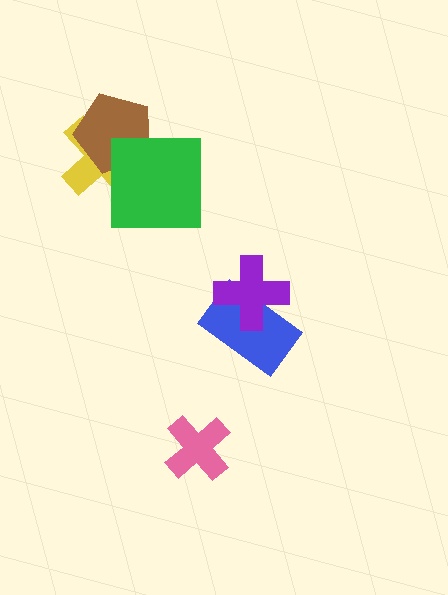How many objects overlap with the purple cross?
1 object overlaps with the purple cross.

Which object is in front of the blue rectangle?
The purple cross is in front of the blue rectangle.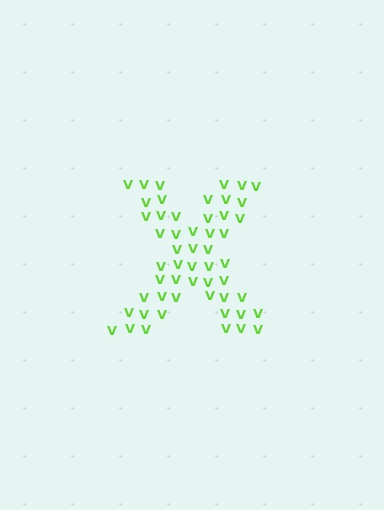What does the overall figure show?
The overall figure shows the letter X.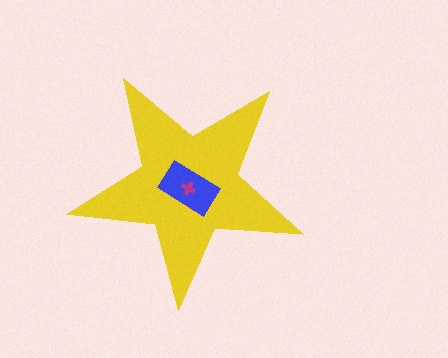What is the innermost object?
The magenta cross.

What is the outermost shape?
The yellow star.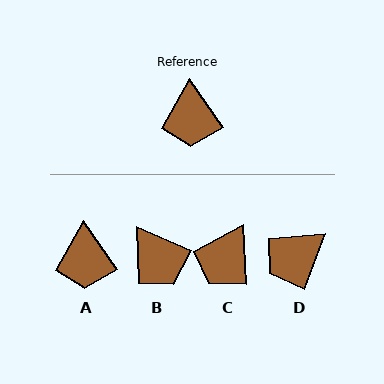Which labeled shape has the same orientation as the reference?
A.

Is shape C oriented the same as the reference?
No, it is off by about 32 degrees.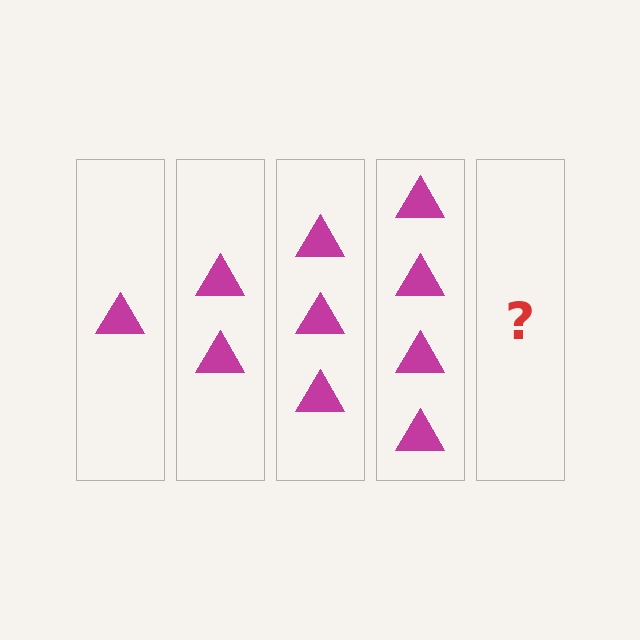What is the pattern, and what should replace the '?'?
The pattern is that each step adds one more triangle. The '?' should be 5 triangles.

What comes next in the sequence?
The next element should be 5 triangles.